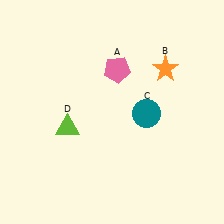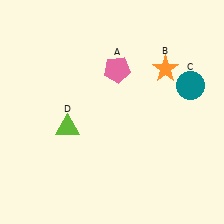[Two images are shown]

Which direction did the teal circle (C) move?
The teal circle (C) moved right.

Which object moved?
The teal circle (C) moved right.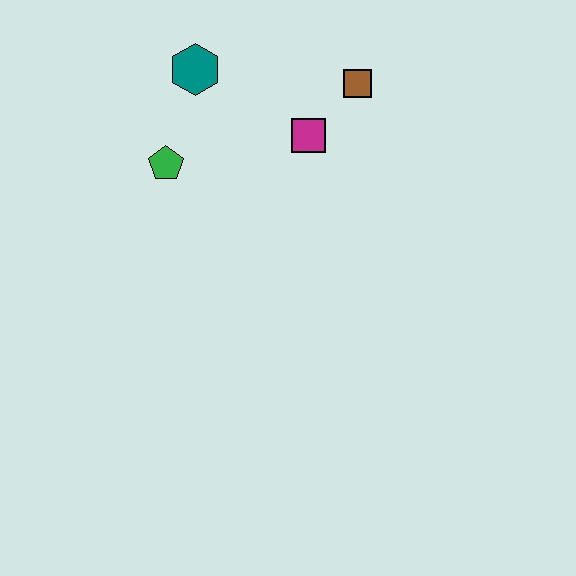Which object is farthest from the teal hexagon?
The brown square is farthest from the teal hexagon.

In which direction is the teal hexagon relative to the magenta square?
The teal hexagon is to the left of the magenta square.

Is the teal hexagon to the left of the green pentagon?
No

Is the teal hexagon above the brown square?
Yes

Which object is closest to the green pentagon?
The teal hexagon is closest to the green pentagon.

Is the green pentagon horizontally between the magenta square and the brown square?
No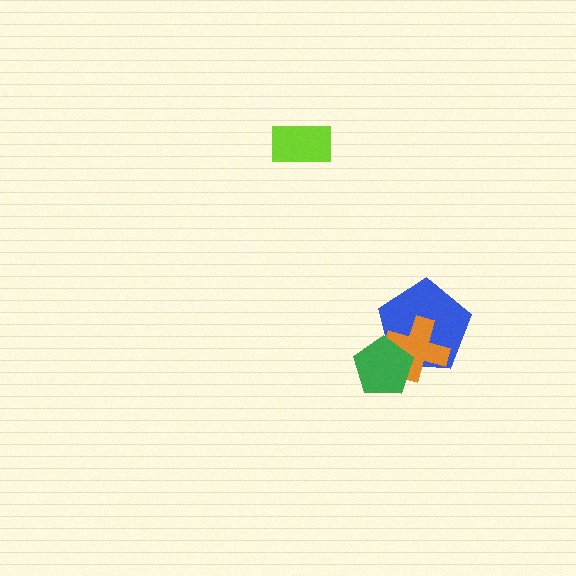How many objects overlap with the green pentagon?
2 objects overlap with the green pentagon.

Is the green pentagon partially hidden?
No, no other shape covers it.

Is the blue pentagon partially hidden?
Yes, it is partially covered by another shape.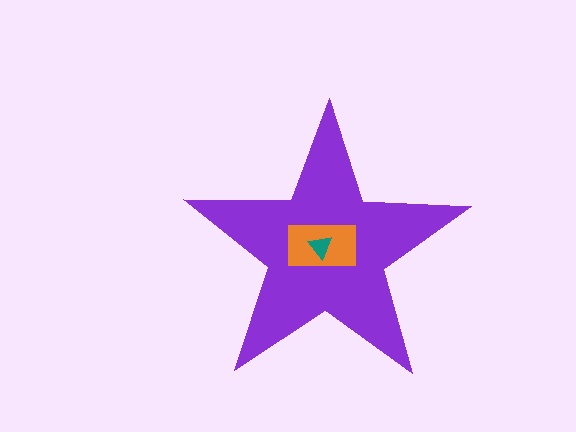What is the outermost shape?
The purple star.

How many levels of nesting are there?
3.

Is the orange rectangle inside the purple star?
Yes.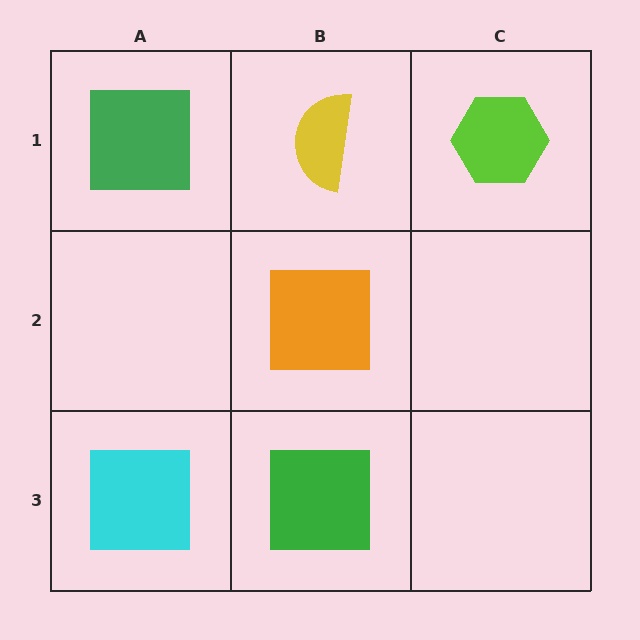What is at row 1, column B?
A yellow semicircle.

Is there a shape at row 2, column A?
No, that cell is empty.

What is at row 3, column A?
A cyan square.